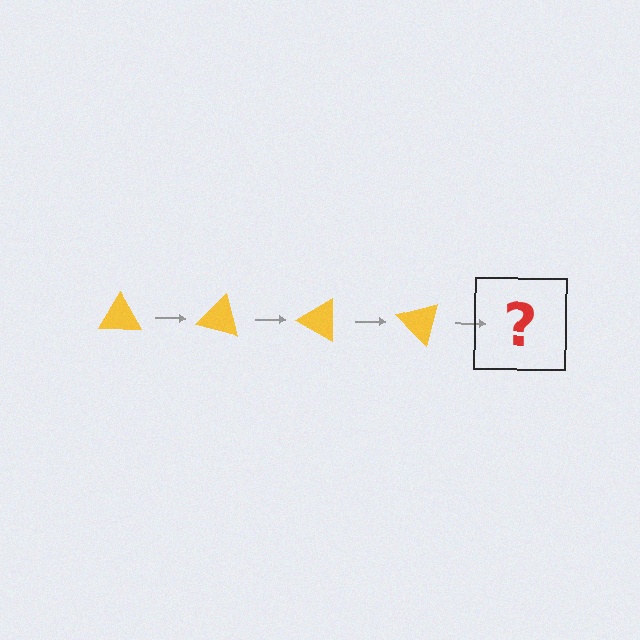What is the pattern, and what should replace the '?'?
The pattern is that the triangle rotates 15 degrees each step. The '?' should be a yellow triangle rotated 60 degrees.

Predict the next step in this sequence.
The next step is a yellow triangle rotated 60 degrees.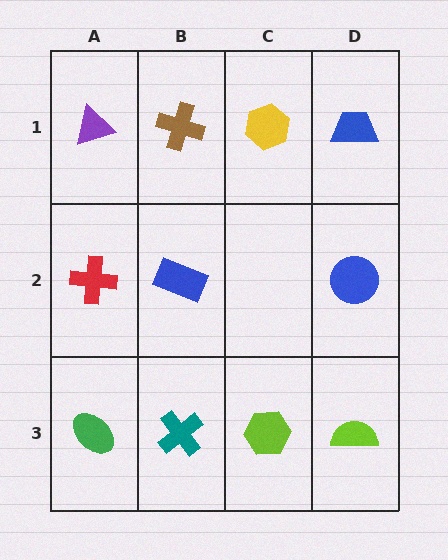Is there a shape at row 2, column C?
No, that cell is empty.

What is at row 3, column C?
A lime hexagon.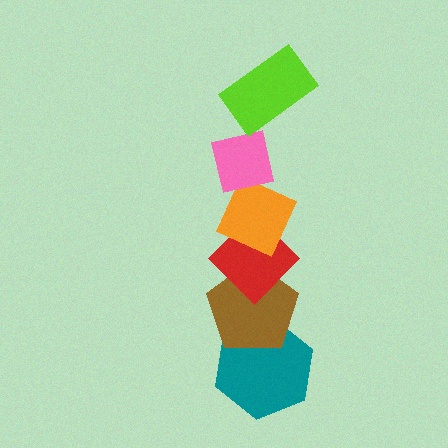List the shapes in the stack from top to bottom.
From top to bottom: the lime rectangle, the pink square, the orange diamond, the red diamond, the brown pentagon, the teal hexagon.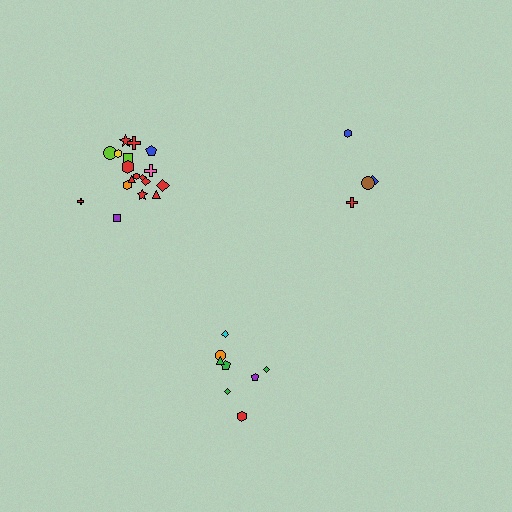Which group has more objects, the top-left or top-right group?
The top-left group.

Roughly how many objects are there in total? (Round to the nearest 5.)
Roughly 30 objects in total.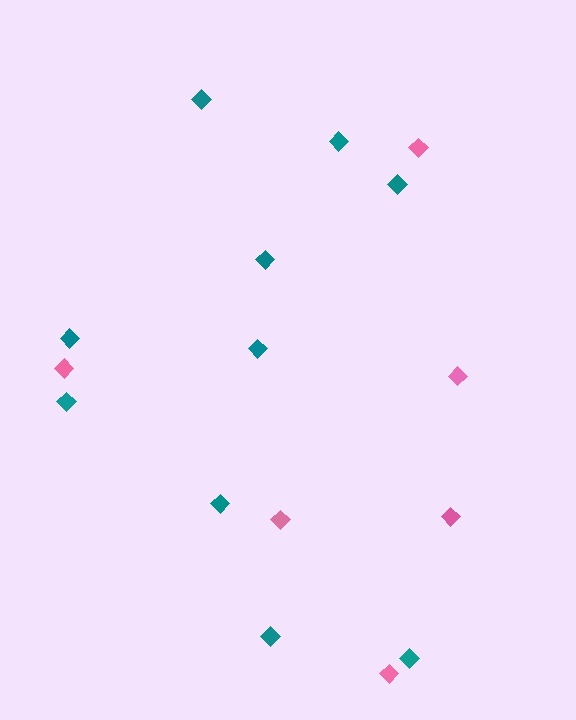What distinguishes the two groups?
There are 2 groups: one group of pink diamonds (6) and one group of teal diamonds (10).